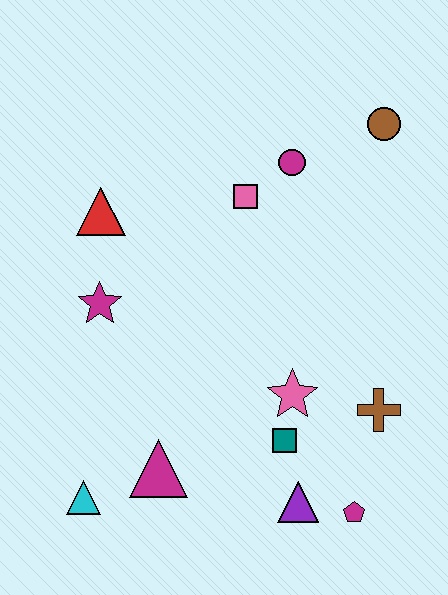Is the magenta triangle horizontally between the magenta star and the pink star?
Yes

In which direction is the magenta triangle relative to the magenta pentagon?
The magenta triangle is to the left of the magenta pentagon.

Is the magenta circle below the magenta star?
No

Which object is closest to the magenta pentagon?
The purple triangle is closest to the magenta pentagon.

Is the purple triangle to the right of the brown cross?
No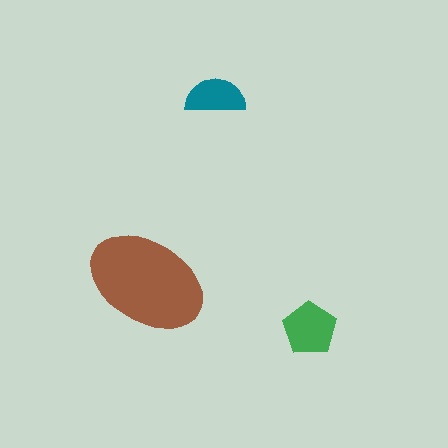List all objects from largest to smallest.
The brown ellipse, the green pentagon, the teal semicircle.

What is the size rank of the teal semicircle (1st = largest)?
3rd.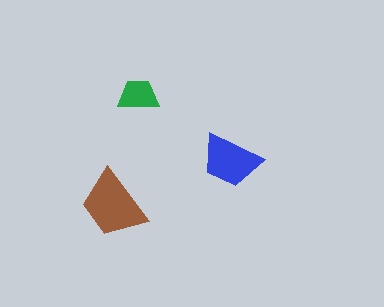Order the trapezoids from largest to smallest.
the brown one, the blue one, the green one.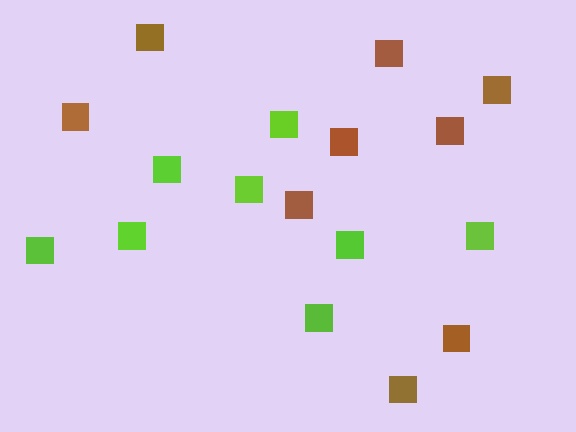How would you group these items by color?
There are 2 groups: one group of lime squares (8) and one group of brown squares (9).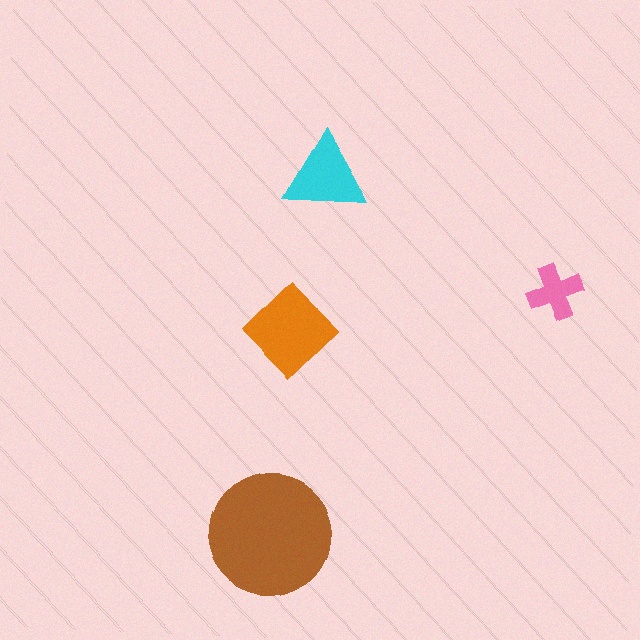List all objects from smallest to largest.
The pink cross, the cyan triangle, the orange diamond, the brown circle.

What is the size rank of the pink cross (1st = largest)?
4th.